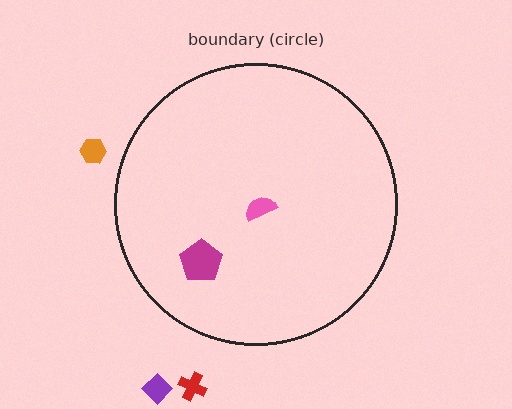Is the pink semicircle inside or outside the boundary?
Inside.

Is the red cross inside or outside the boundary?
Outside.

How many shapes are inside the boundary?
2 inside, 3 outside.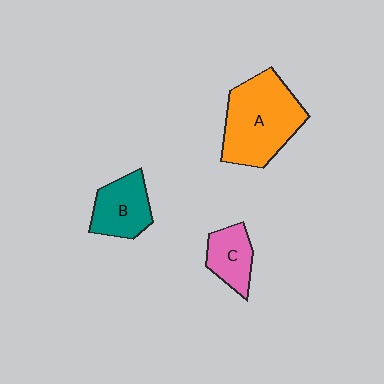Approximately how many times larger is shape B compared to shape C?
Approximately 1.3 times.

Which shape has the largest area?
Shape A (orange).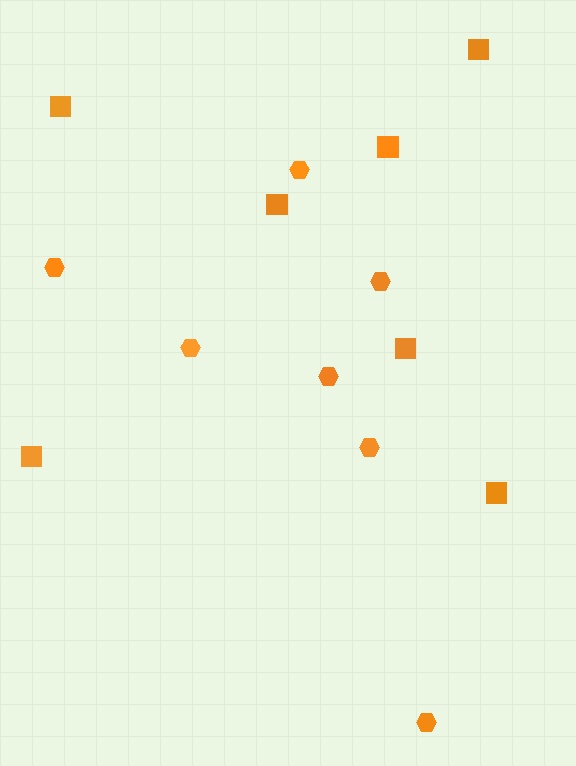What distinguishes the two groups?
There are 2 groups: one group of hexagons (7) and one group of squares (7).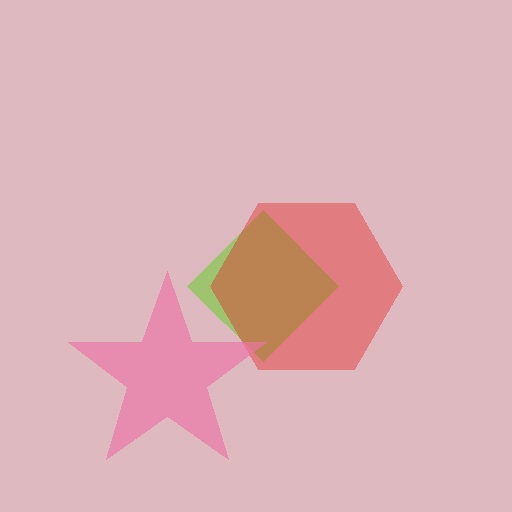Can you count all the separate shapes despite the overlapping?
Yes, there are 3 separate shapes.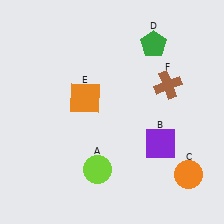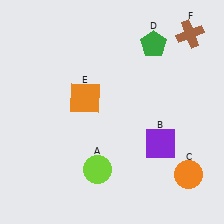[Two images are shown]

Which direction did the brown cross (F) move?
The brown cross (F) moved up.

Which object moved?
The brown cross (F) moved up.